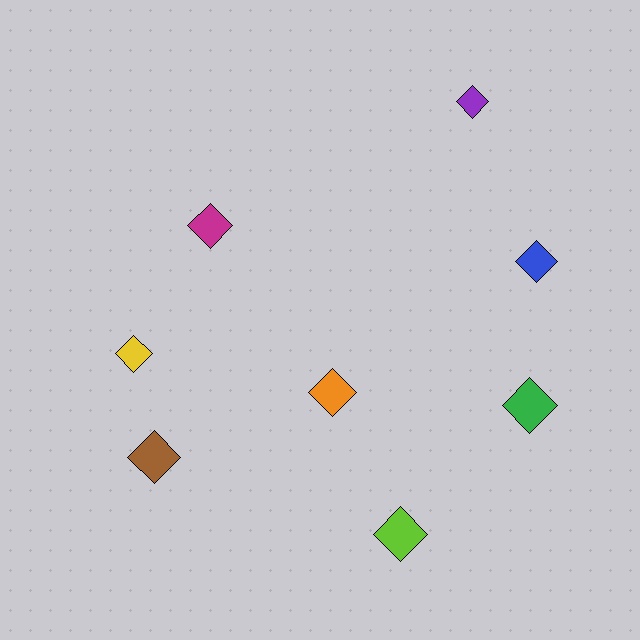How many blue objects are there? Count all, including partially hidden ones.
There is 1 blue object.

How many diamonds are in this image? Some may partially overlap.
There are 8 diamonds.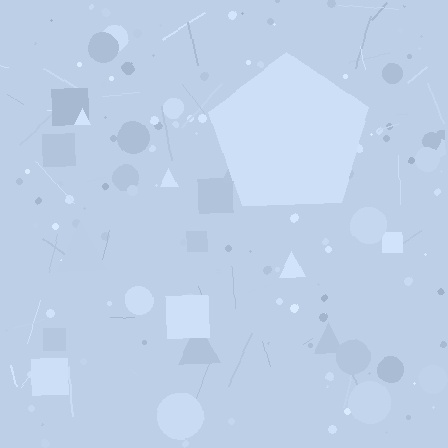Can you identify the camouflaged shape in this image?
The camouflaged shape is a pentagon.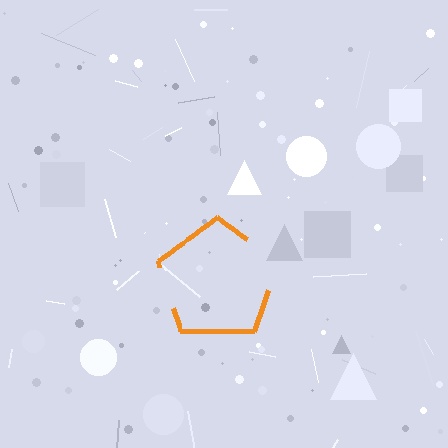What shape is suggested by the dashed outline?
The dashed outline suggests a pentagon.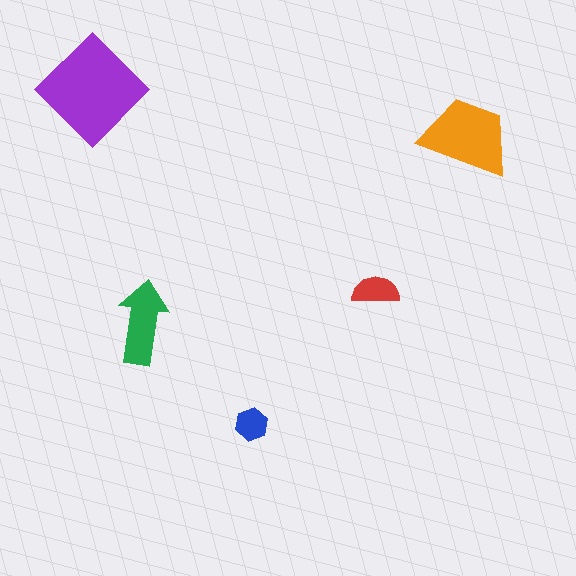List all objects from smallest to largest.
The blue hexagon, the red semicircle, the green arrow, the orange trapezoid, the purple diamond.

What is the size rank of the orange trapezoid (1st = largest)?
2nd.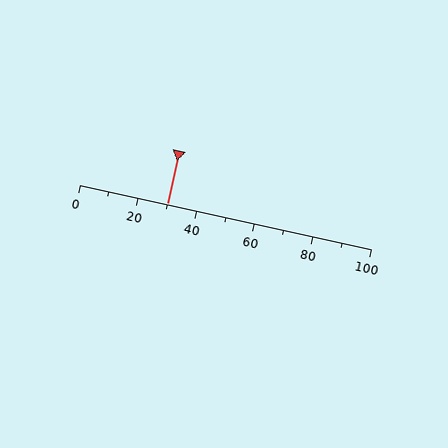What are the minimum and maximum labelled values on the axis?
The axis runs from 0 to 100.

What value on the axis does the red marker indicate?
The marker indicates approximately 30.